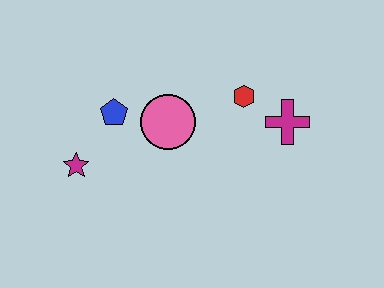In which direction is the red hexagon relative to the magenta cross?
The red hexagon is to the left of the magenta cross.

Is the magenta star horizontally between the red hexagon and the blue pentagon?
No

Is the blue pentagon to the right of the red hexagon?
No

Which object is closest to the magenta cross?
The red hexagon is closest to the magenta cross.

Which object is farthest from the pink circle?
The magenta cross is farthest from the pink circle.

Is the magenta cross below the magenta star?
No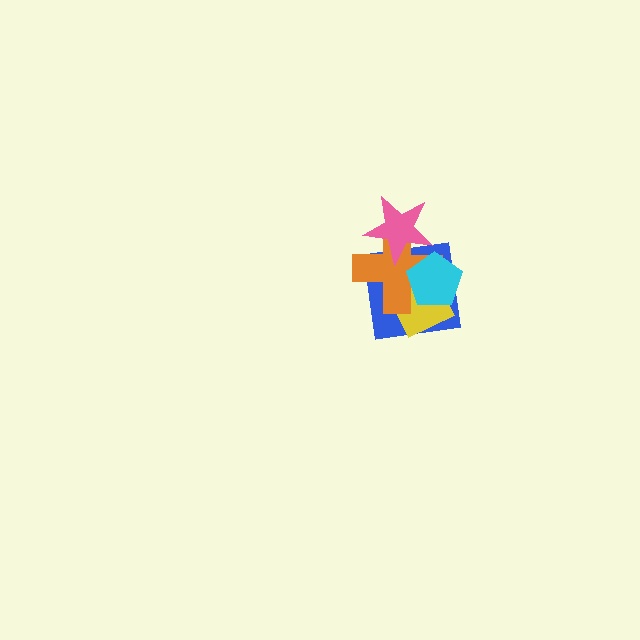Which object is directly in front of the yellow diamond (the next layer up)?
The orange cross is directly in front of the yellow diamond.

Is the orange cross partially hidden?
Yes, it is partially covered by another shape.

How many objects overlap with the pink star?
2 objects overlap with the pink star.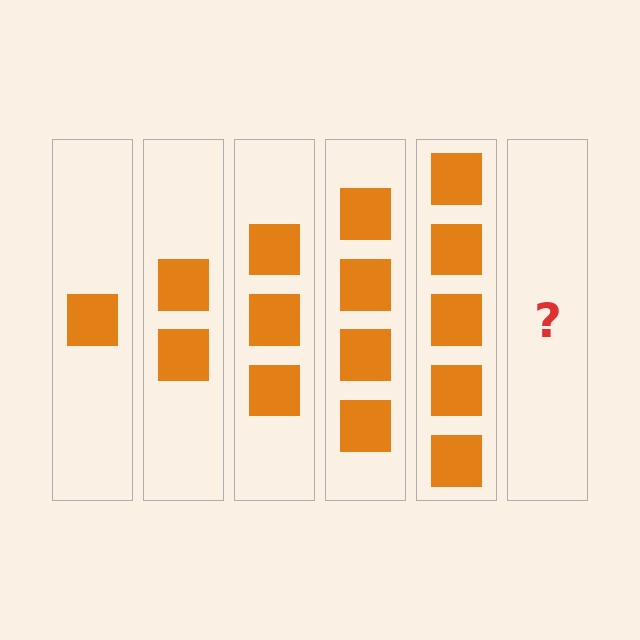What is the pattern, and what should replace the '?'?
The pattern is that each step adds one more square. The '?' should be 6 squares.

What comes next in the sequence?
The next element should be 6 squares.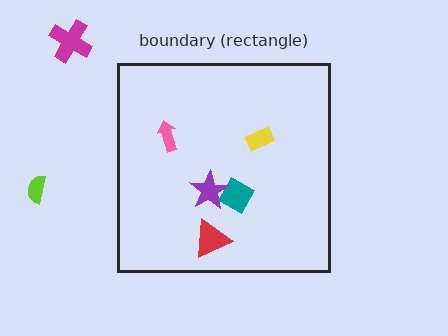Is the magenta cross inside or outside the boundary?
Outside.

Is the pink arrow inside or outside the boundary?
Inside.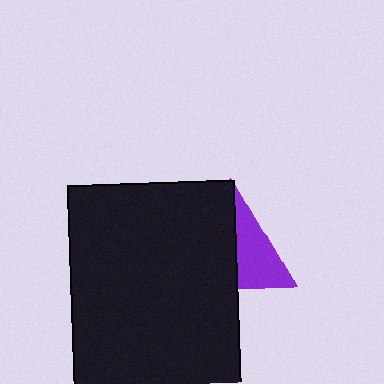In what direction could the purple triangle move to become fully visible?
The purple triangle could move right. That would shift it out from behind the black rectangle entirely.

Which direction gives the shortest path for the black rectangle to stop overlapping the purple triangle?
Moving left gives the shortest separation.